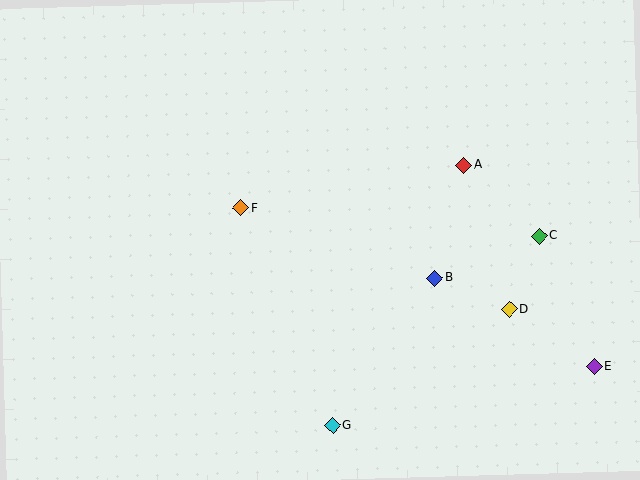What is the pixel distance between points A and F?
The distance between A and F is 227 pixels.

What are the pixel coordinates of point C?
Point C is at (539, 236).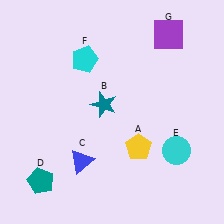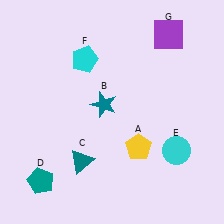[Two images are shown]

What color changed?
The triangle (C) changed from blue in Image 1 to teal in Image 2.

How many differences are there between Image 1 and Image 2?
There is 1 difference between the two images.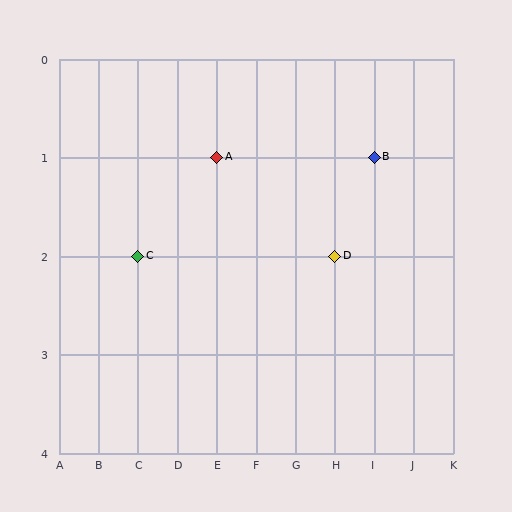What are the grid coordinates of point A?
Point A is at grid coordinates (E, 1).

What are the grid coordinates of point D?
Point D is at grid coordinates (H, 2).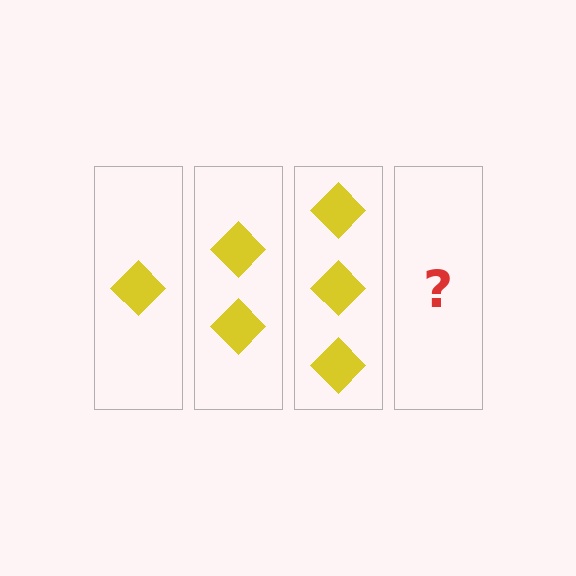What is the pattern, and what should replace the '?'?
The pattern is that each step adds one more diamond. The '?' should be 4 diamonds.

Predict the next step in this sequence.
The next step is 4 diamonds.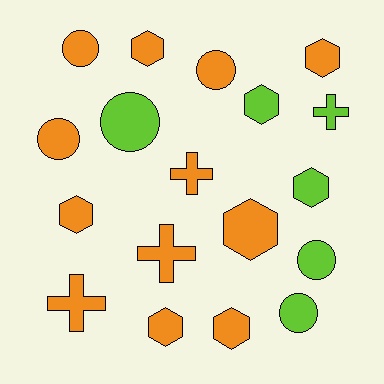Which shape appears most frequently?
Hexagon, with 8 objects.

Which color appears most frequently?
Orange, with 12 objects.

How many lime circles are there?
There are 3 lime circles.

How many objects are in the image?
There are 18 objects.